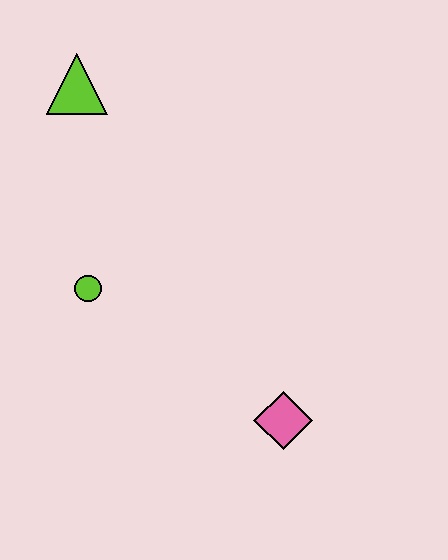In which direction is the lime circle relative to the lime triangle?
The lime circle is below the lime triangle.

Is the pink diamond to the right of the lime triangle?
Yes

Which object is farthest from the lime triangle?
The pink diamond is farthest from the lime triangle.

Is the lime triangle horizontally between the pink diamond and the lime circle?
No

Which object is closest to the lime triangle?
The lime circle is closest to the lime triangle.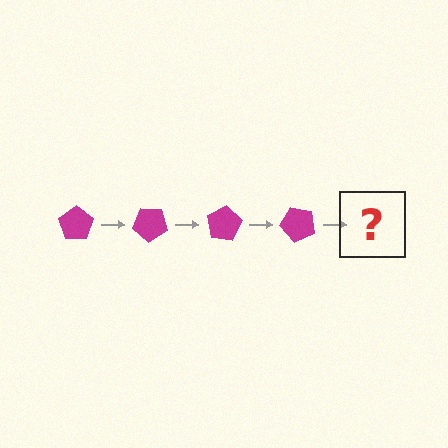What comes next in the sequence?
The next element should be a magenta pentagon rotated 160 degrees.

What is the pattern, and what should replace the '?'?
The pattern is that the pentagon rotates 40 degrees each step. The '?' should be a magenta pentagon rotated 160 degrees.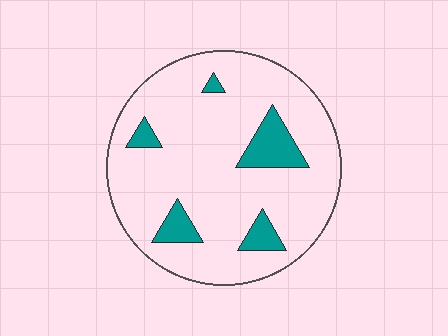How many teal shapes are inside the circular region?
5.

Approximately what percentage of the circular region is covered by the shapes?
Approximately 15%.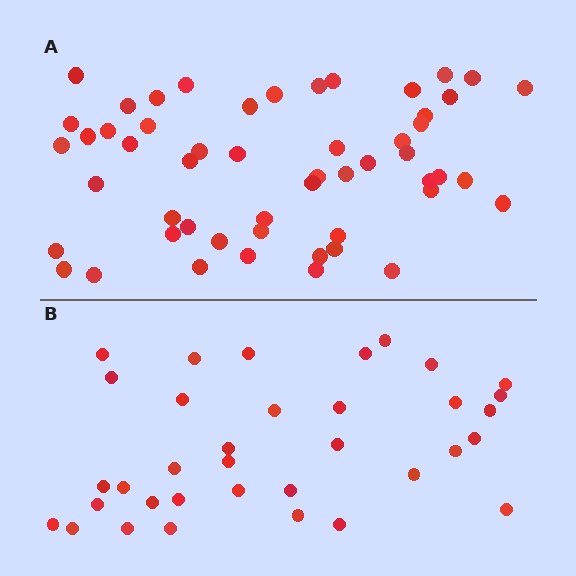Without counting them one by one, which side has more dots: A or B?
Region A (the top region) has more dots.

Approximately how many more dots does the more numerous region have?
Region A has approximately 20 more dots than region B.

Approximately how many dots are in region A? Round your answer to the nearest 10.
About 50 dots. (The exact count is 53, which rounds to 50.)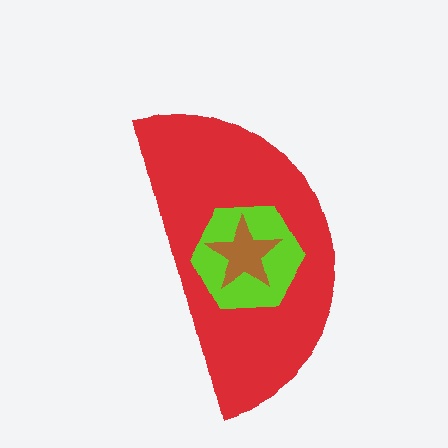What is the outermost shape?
The red semicircle.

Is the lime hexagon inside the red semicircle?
Yes.